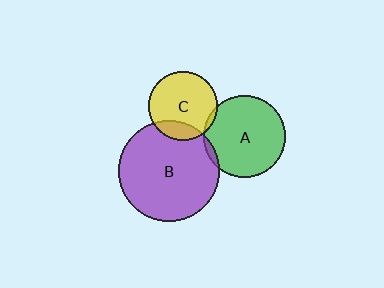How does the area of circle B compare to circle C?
Approximately 2.1 times.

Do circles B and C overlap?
Yes.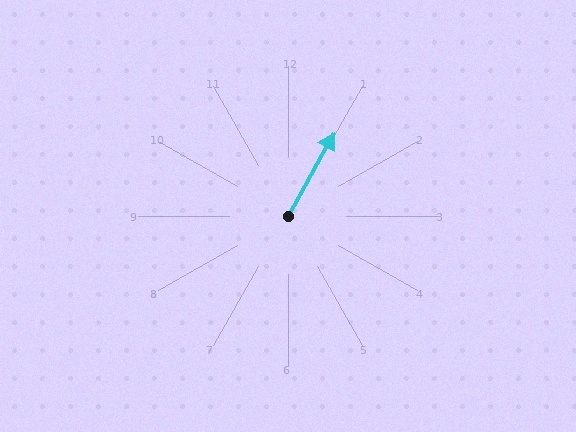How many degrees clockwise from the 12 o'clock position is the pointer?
Approximately 29 degrees.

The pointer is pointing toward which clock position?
Roughly 1 o'clock.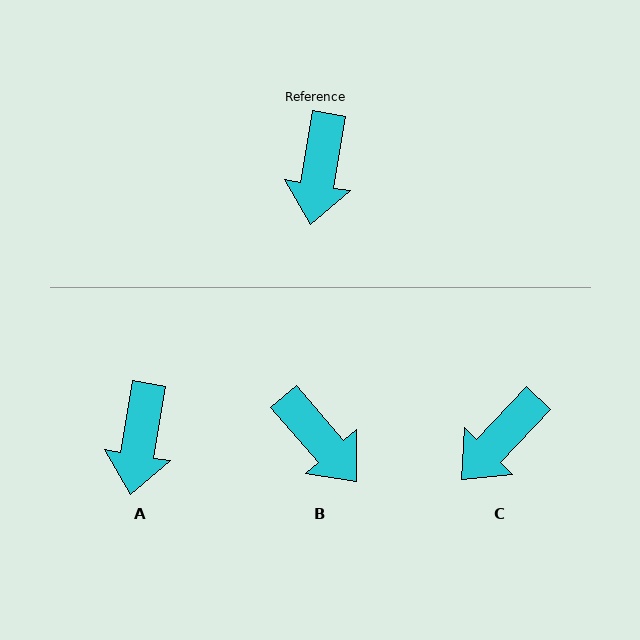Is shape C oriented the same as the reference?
No, it is off by about 34 degrees.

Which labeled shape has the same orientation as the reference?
A.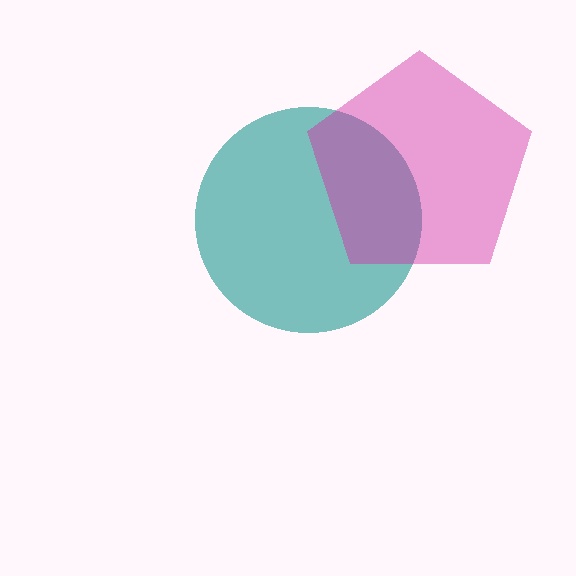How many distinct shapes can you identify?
There are 2 distinct shapes: a teal circle, a magenta pentagon.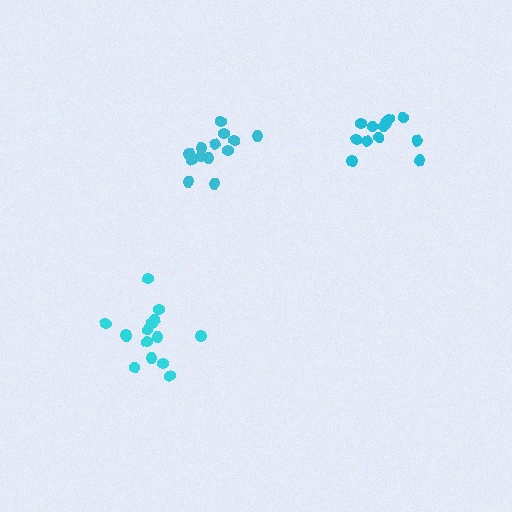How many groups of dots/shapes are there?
There are 3 groups.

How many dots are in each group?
Group 1: 13 dots, Group 2: 15 dots, Group 3: 12 dots (40 total).